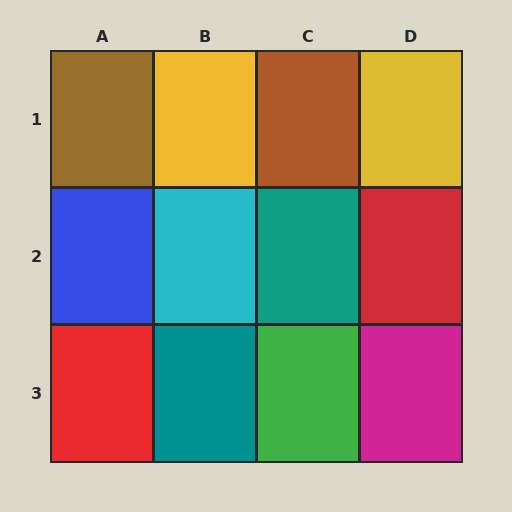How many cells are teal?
2 cells are teal.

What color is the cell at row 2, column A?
Blue.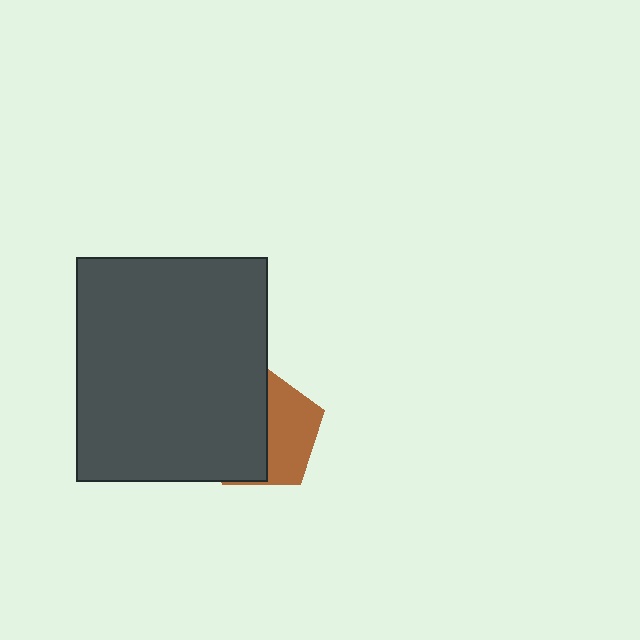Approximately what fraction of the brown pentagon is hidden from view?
Roughly 55% of the brown pentagon is hidden behind the dark gray rectangle.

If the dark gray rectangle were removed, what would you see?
You would see the complete brown pentagon.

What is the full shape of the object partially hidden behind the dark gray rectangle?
The partially hidden object is a brown pentagon.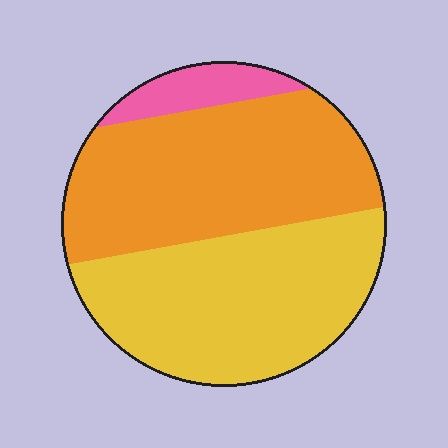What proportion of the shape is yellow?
Yellow covers around 45% of the shape.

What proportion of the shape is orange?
Orange covers 46% of the shape.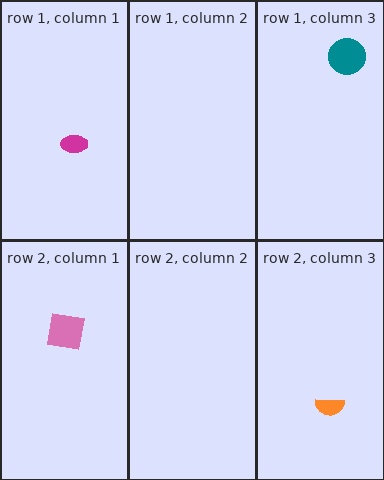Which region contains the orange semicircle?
The row 2, column 3 region.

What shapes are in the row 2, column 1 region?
The pink square.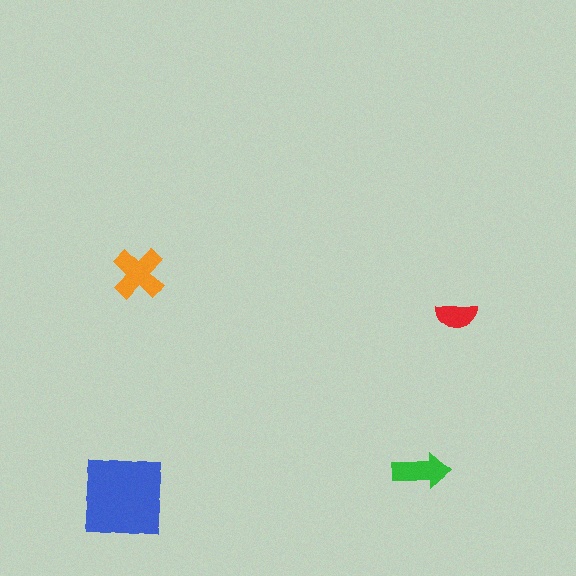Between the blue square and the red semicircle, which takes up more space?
The blue square.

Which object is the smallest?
The red semicircle.